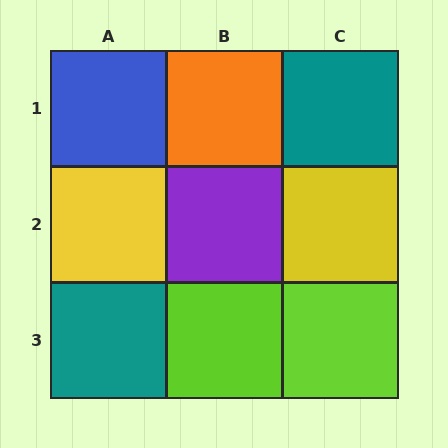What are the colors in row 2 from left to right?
Yellow, purple, yellow.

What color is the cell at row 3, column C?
Lime.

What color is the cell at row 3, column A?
Teal.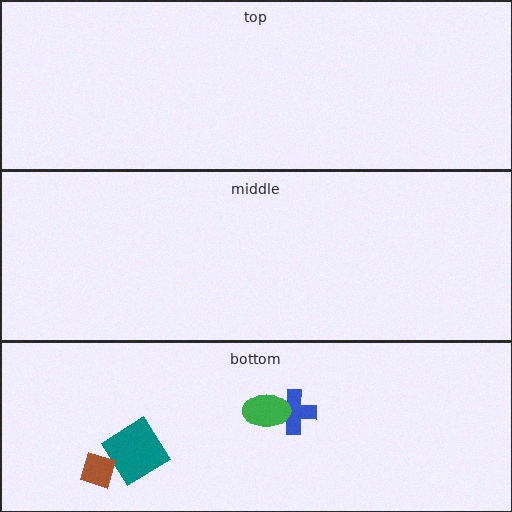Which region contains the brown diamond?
The bottom region.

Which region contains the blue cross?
The bottom region.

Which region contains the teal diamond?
The bottom region.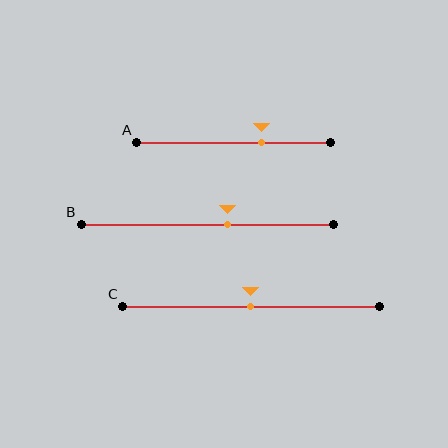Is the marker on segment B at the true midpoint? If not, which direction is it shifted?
No, the marker on segment B is shifted to the right by about 8% of the segment length.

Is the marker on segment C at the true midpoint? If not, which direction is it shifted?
Yes, the marker on segment C is at the true midpoint.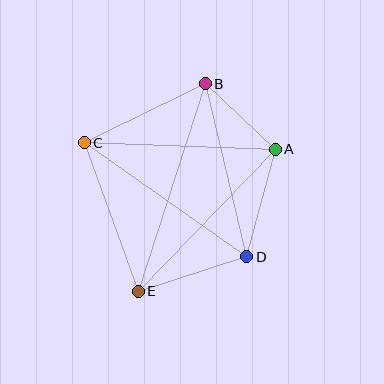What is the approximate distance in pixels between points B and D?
The distance between B and D is approximately 178 pixels.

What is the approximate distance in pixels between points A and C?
The distance between A and C is approximately 191 pixels.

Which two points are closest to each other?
Points A and B are closest to each other.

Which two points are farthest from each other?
Points B and E are farthest from each other.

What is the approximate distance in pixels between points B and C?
The distance between B and C is approximately 134 pixels.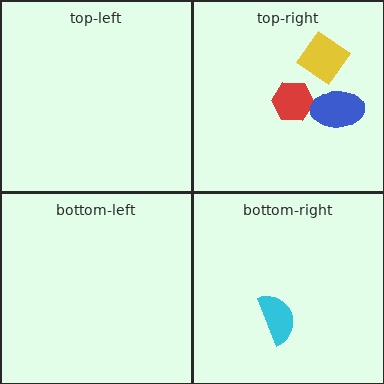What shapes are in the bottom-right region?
The cyan semicircle.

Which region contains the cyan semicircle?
The bottom-right region.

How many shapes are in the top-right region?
3.